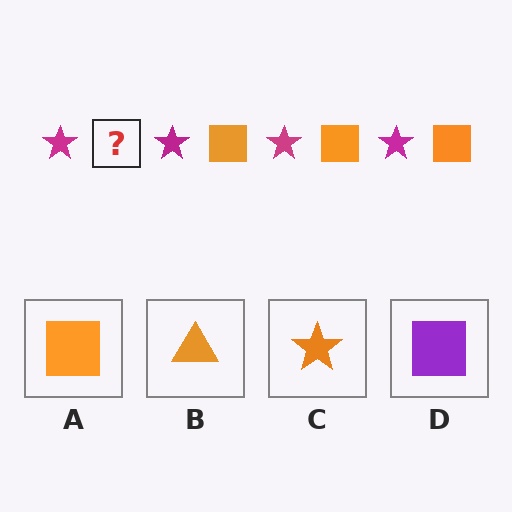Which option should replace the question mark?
Option A.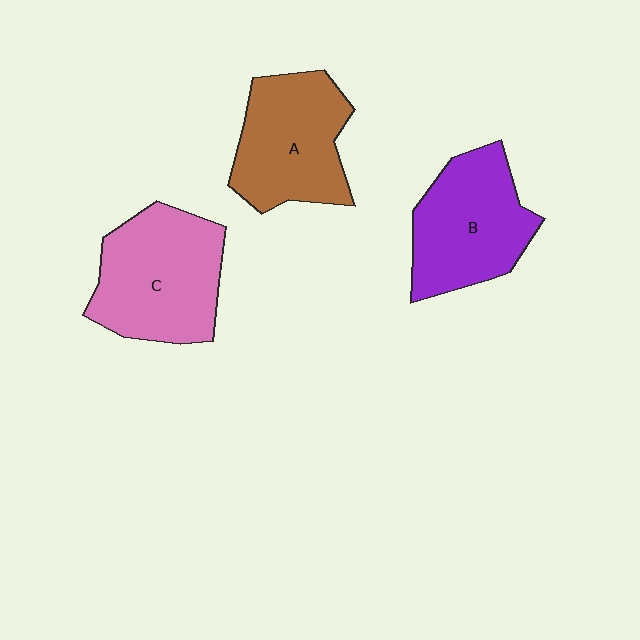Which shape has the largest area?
Shape C (pink).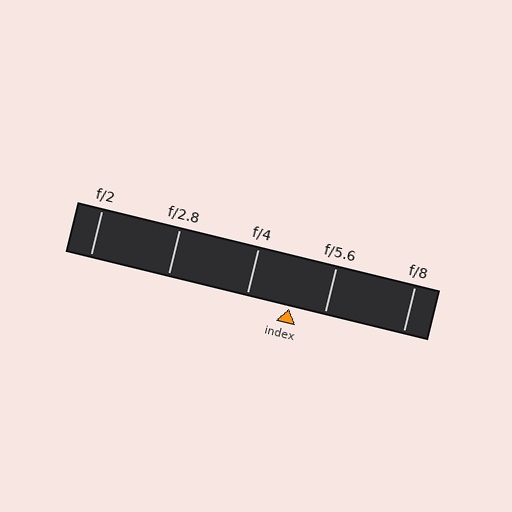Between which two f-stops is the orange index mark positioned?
The index mark is between f/4 and f/5.6.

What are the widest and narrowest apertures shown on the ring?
The widest aperture shown is f/2 and the narrowest is f/8.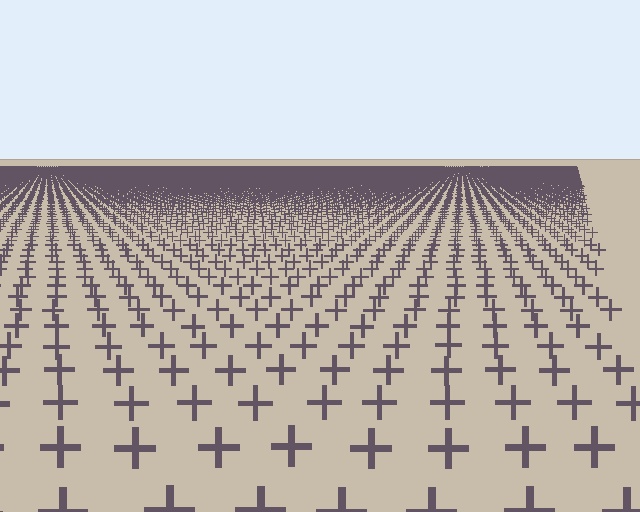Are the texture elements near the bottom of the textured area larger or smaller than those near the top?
Larger. Near the bottom, elements are closer to the viewer and appear at a bigger on-screen size.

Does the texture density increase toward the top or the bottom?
Density increases toward the top.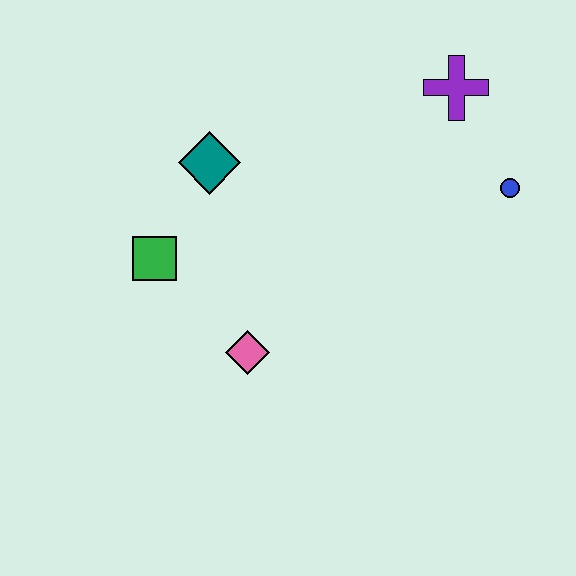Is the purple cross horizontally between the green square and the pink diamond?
No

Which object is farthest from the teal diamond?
The blue circle is farthest from the teal diamond.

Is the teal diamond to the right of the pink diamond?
No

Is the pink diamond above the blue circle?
No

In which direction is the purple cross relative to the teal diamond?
The purple cross is to the right of the teal diamond.